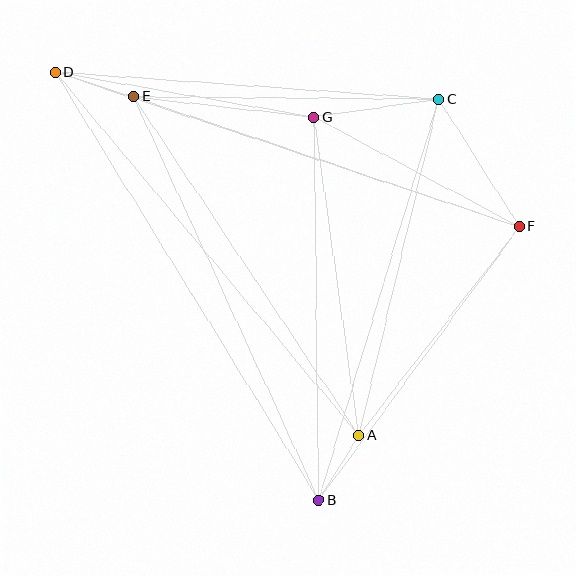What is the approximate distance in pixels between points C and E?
The distance between C and E is approximately 305 pixels.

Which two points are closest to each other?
Points A and B are closest to each other.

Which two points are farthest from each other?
Points B and D are farthest from each other.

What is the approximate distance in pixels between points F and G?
The distance between F and G is approximately 233 pixels.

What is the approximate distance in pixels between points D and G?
The distance between D and G is approximately 263 pixels.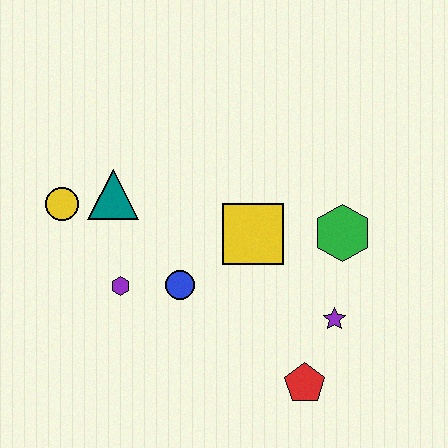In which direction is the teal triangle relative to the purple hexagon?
The teal triangle is above the purple hexagon.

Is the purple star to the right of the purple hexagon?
Yes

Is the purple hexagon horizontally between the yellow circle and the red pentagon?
Yes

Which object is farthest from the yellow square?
The yellow circle is farthest from the yellow square.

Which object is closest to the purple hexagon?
The blue circle is closest to the purple hexagon.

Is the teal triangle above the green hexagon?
Yes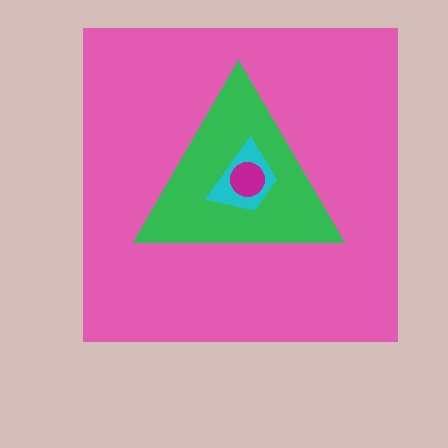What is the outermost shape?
The pink square.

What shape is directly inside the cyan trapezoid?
The magenta circle.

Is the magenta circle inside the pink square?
Yes.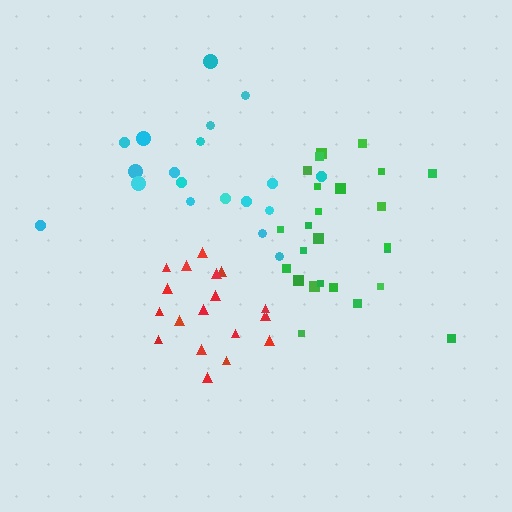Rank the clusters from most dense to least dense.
red, green, cyan.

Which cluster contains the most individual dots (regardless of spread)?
Green (25).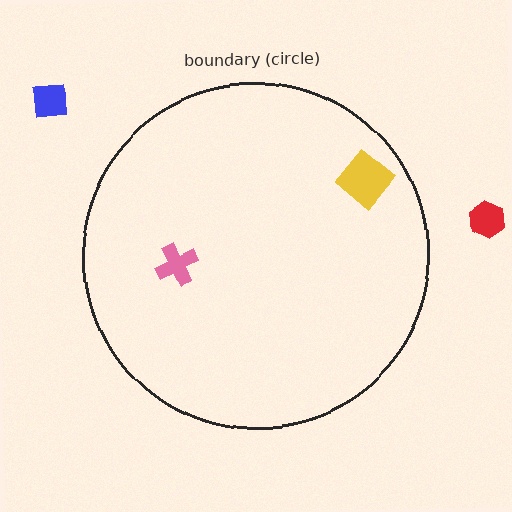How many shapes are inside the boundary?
2 inside, 2 outside.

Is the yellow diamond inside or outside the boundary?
Inside.